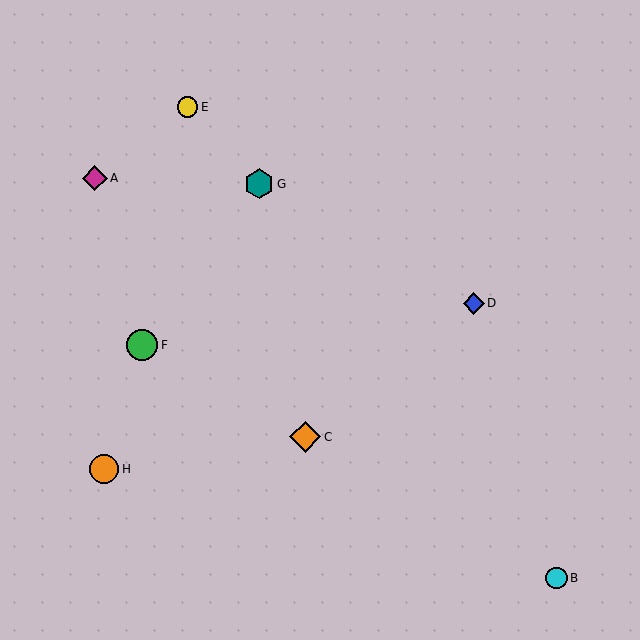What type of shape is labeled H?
Shape H is an orange circle.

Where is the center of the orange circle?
The center of the orange circle is at (104, 469).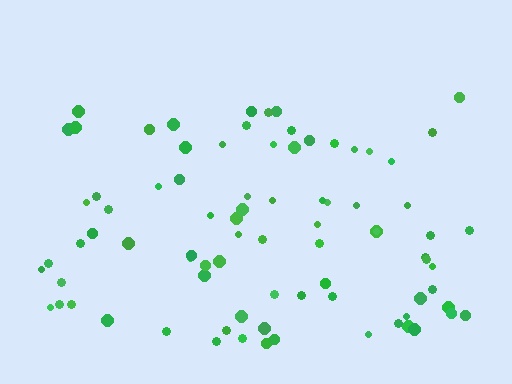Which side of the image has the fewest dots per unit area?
The top.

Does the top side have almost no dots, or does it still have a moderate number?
Still a moderate number, just noticeably fewer than the bottom.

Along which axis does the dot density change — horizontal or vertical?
Vertical.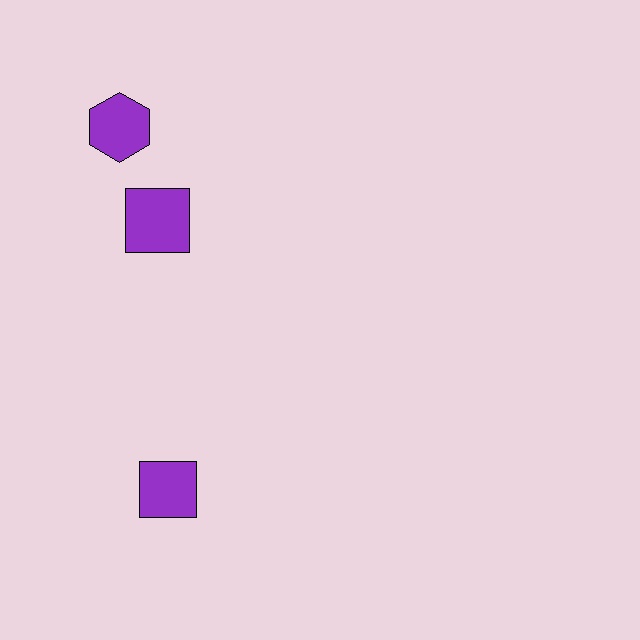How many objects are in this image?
There are 3 objects.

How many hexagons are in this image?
There is 1 hexagon.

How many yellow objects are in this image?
There are no yellow objects.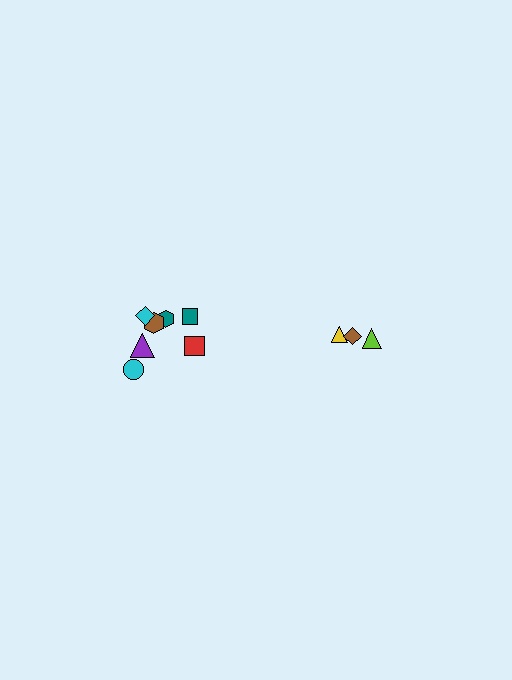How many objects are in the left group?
There are 7 objects.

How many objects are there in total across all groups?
There are 10 objects.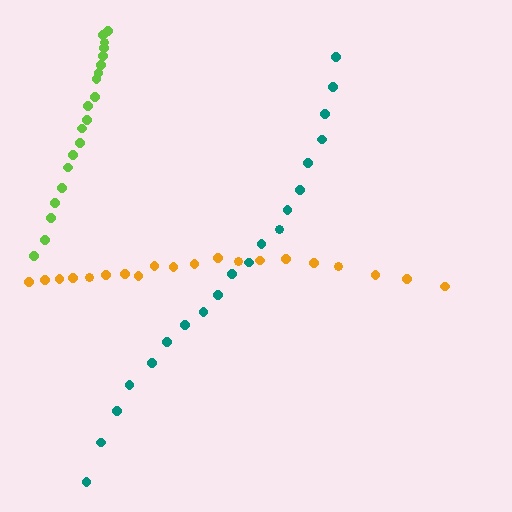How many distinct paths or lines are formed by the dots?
There are 3 distinct paths.